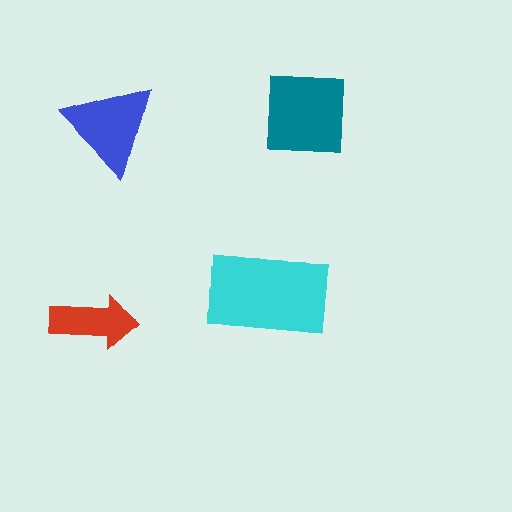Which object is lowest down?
The red arrow is bottommost.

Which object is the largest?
The cyan rectangle.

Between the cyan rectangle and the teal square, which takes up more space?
The cyan rectangle.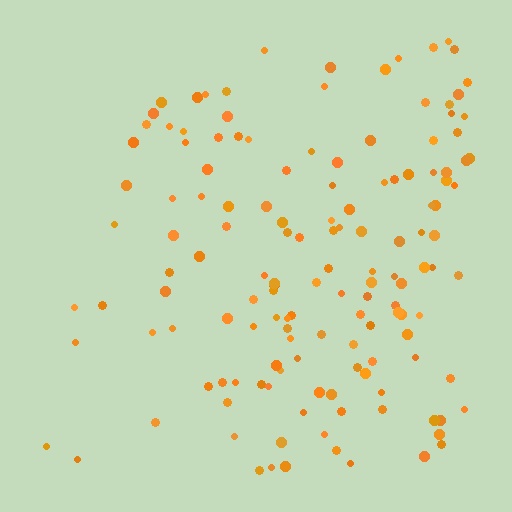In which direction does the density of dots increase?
From left to right, with the right side densest.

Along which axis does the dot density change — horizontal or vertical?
Horizontal.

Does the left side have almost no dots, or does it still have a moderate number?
Still a moderate number, just noticeably fewer than the right.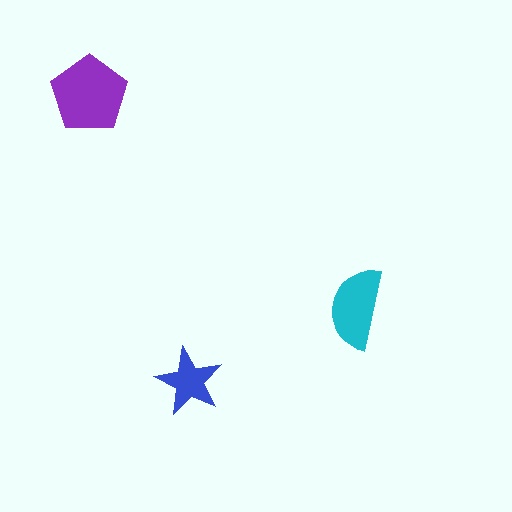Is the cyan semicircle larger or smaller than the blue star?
Larger.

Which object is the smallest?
The blue star.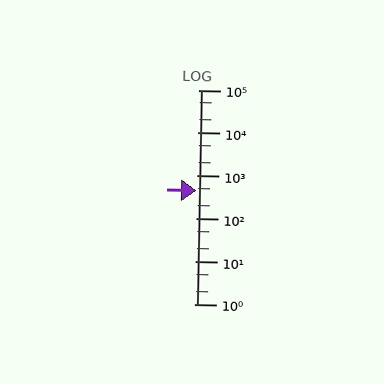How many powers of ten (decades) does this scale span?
The scale spans 5 decades, from 1 to 100000.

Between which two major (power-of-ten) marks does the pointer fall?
The pointer is between 100 and 1000.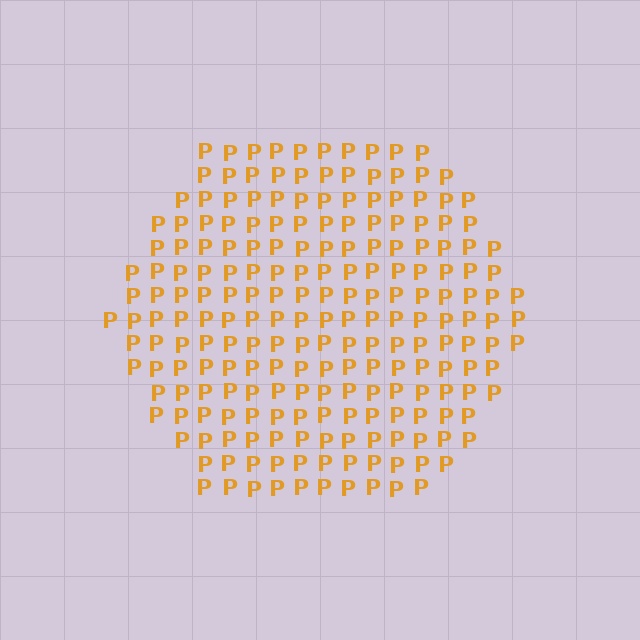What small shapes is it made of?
It is made of small letter P's.